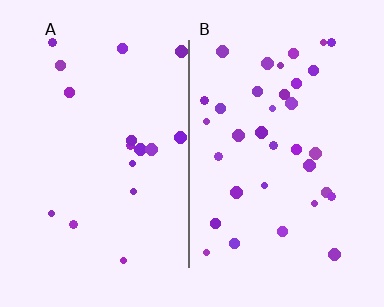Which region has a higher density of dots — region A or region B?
B (the right).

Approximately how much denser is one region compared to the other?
Approximately 2.0× — region B over region A.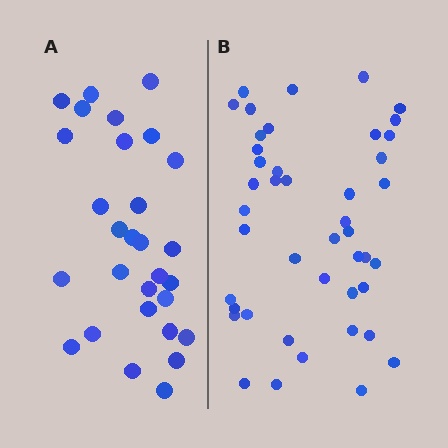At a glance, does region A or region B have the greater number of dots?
Region B (the right region) has more dots.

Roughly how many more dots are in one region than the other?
Region B has approximately 15 more dots than region A.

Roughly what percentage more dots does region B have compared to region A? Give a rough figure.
About 50% more.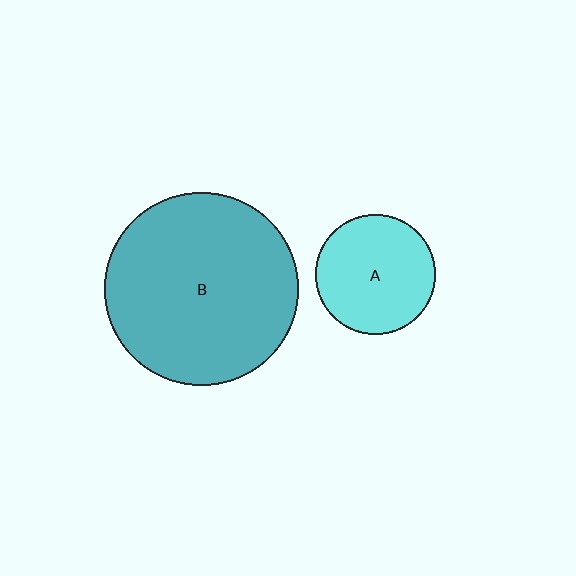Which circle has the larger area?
Circle B (teal).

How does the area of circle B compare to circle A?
Approximately 2.6 times.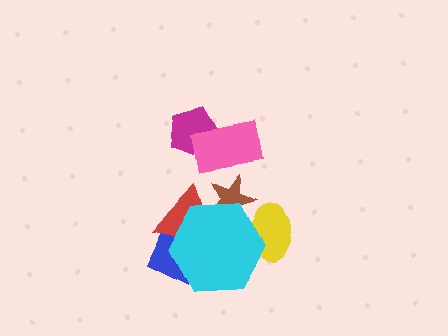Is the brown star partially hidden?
Yes, it is partially covered by another shape.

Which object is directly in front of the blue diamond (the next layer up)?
The red triangle is directly in front of the blue diamond.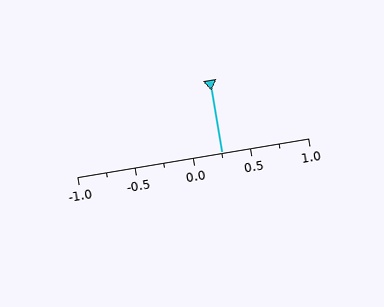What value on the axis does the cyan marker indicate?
The marker indicates approximately 0.25.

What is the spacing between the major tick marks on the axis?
The major ticks are spaced 0.5 apart.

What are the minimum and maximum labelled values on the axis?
The axis runs from -1.0 to 1.0.